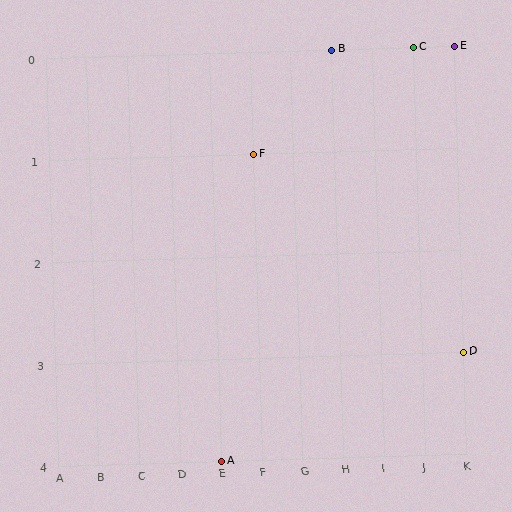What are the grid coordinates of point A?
Point A is at grid coordinates (E, 4).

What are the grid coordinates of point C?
Point C is at grid coordinates (J, 0).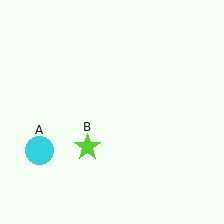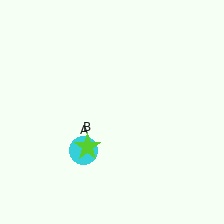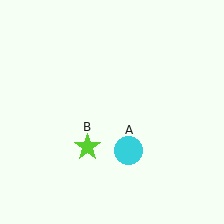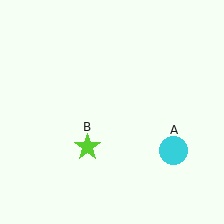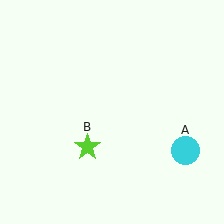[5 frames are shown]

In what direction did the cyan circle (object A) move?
The cyan circle (object A) moved right.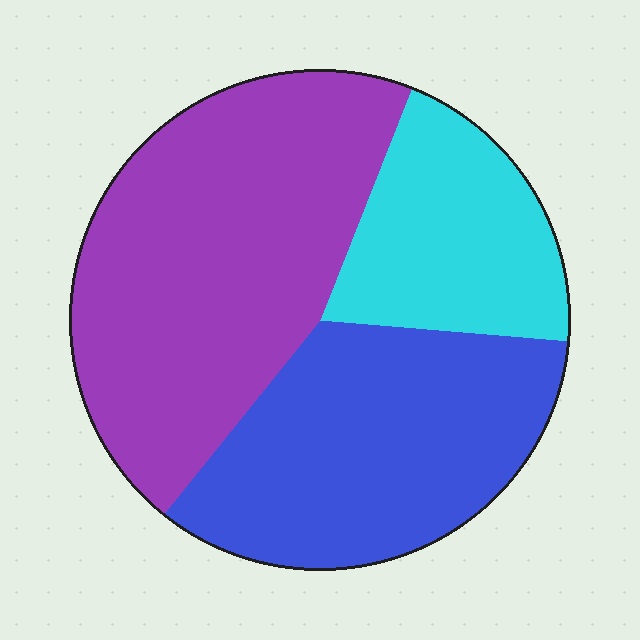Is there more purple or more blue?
Purple.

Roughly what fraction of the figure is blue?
Blue covers roughly 35% of the figure.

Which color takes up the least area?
Cyan, at roughly 20%.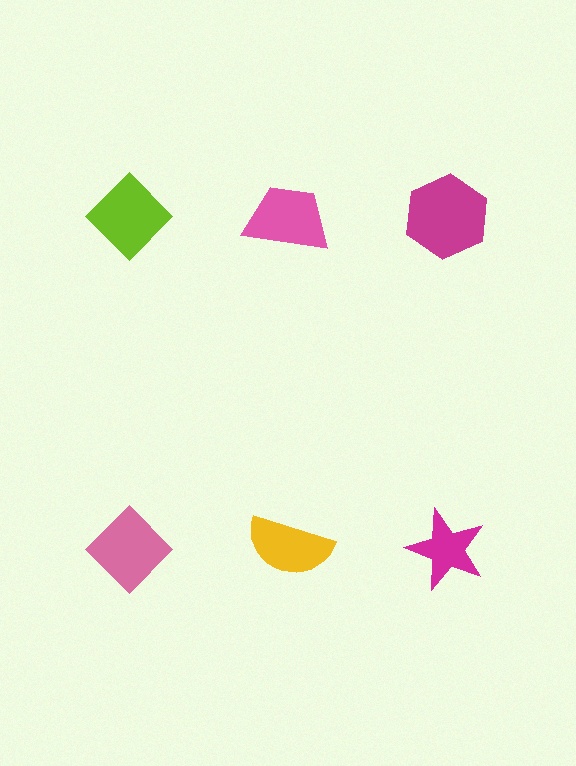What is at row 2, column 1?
A pink diamond.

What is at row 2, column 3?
A magenta star.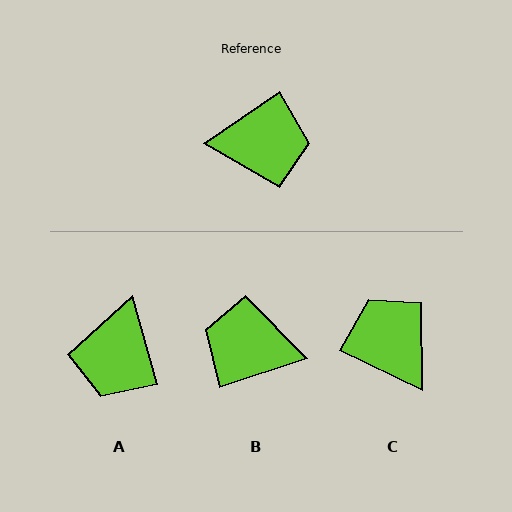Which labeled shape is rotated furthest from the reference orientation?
B, about 164 degrees away.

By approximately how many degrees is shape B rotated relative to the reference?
Approximately 164 degrees counter-clockwise.